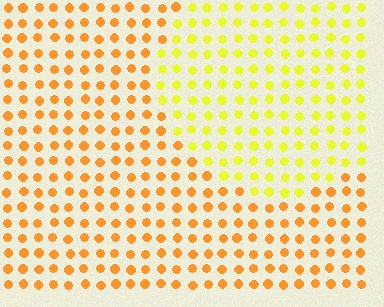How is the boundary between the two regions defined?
The boundary is defined purely by a slight shift in hue (about 34 degrees). Spacing, size, and orientation are identical on both sides.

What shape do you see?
I see a circle.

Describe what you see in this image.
The image is filled with small orange elements in a uniform arrangement. A circle-shaped region is visible where the elements are tinted to a slightly different hue, forming a subtle color boundary.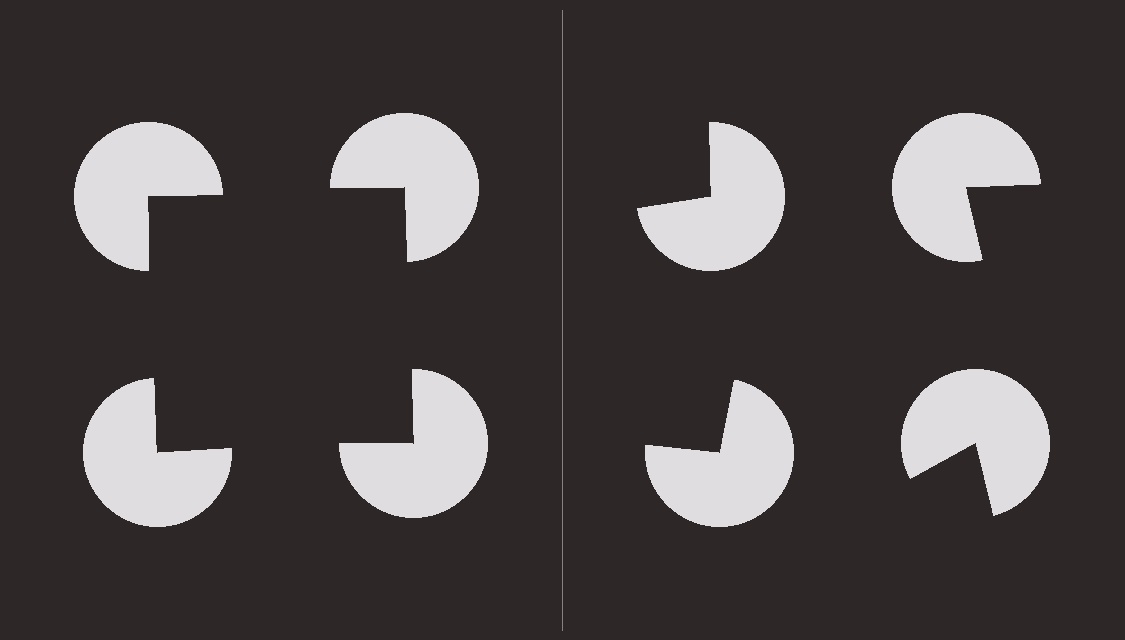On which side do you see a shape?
An illusory square appears on the left side. On the right side the wedge cuts are rotated, so no coherent shape forms.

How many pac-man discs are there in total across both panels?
8 — 4 on each side.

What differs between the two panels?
The pac-man discs are positioned identically on both sides; only the wedge orientations differ. On the left they align to a square; on the right they are misaligned.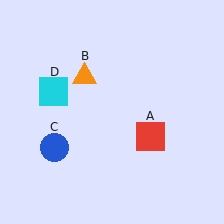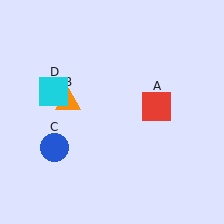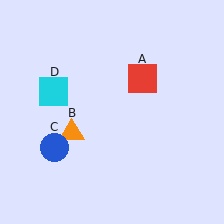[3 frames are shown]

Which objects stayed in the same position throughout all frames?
Blue circle (object C) and cyan square (object D) remained stationary.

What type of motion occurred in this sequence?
The red square (object A), orange triangle (object B) rotated counterclockwise around the center of the scene.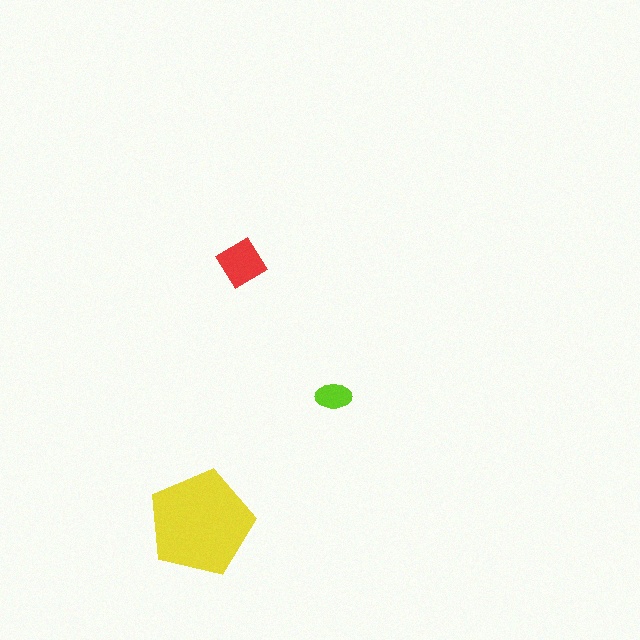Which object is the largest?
The yellow pentagon.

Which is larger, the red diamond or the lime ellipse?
The red diamond.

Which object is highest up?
The red diamond is topmost.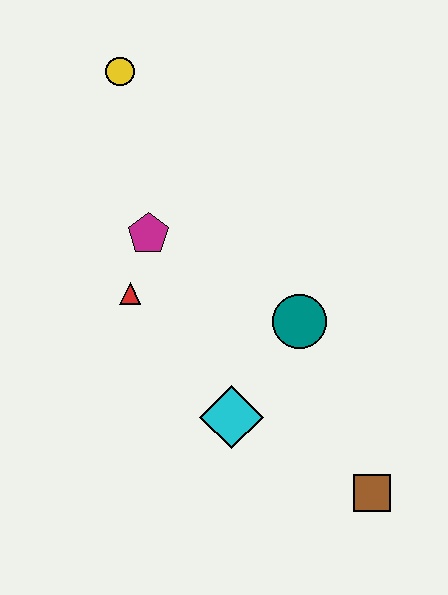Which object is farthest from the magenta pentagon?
The brown square is farthest from the magenta pentagon.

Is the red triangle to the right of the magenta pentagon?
No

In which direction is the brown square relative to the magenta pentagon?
The brown square is below the magenta pentagon.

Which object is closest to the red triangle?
The magenta pentagon is closest to the red triangle.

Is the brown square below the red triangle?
Yes